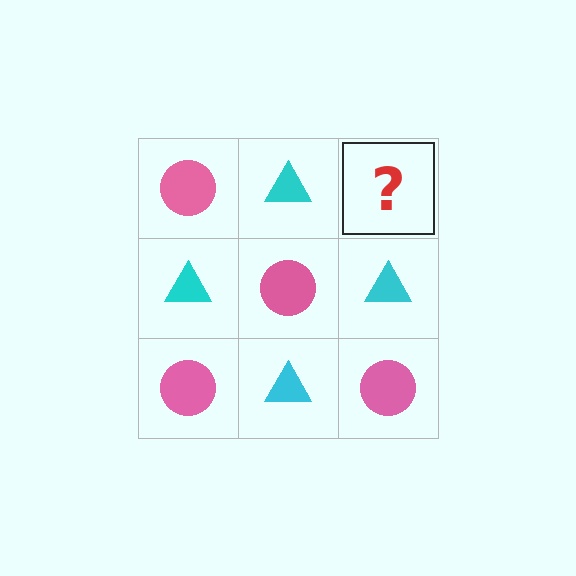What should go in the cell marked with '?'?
The missing cell should contain a pink circle.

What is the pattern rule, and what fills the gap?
The rule is that it alternates pink circle and cyan triangle in a checkerboard pattern. The gap should be filled with a pink circle.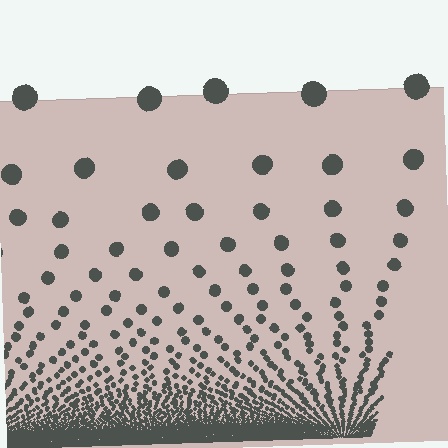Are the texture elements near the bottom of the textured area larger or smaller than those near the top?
Smaller. The gradient is inverted — elements near the bottom are smaller and denser.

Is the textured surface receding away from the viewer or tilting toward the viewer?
The surface appears to tilt toward the viewer. Texture elements get larger and sparser toward the top.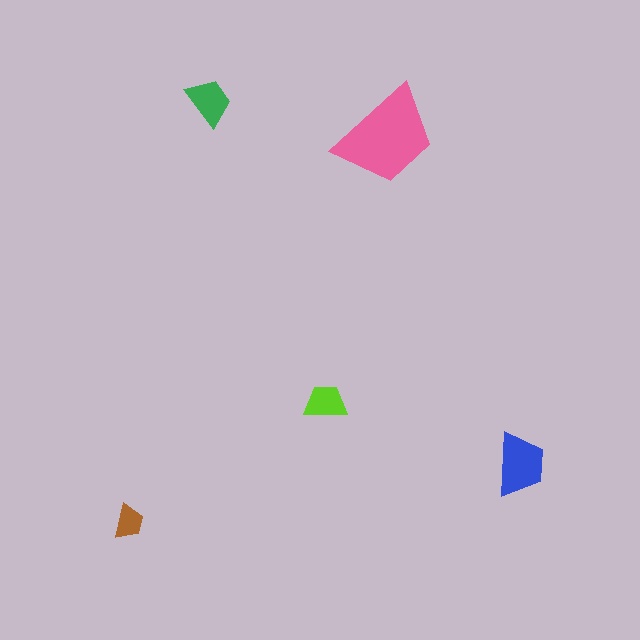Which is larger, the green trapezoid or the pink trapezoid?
The pink one.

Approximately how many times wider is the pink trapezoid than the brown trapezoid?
About 3 times wider.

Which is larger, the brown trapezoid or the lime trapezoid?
The lime one.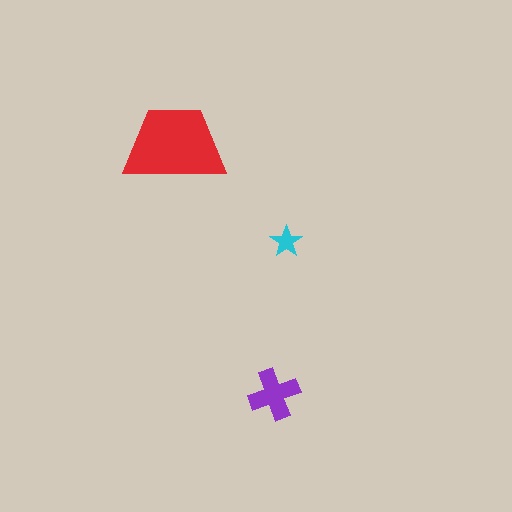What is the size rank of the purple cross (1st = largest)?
2nd.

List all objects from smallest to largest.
The cyan star, the purple cross, the red trapezoid.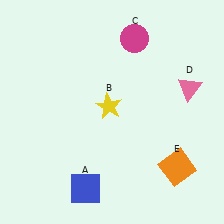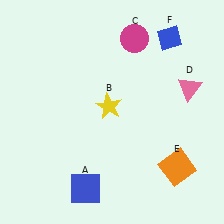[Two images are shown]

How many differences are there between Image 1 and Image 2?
There is 1 difference between the two images.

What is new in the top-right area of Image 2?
A blue diamond (F) was added in the top-right area of Image 2.